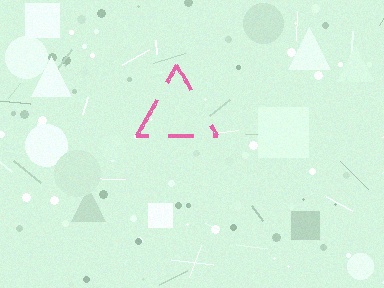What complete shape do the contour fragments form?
The contour fragments form a triangle.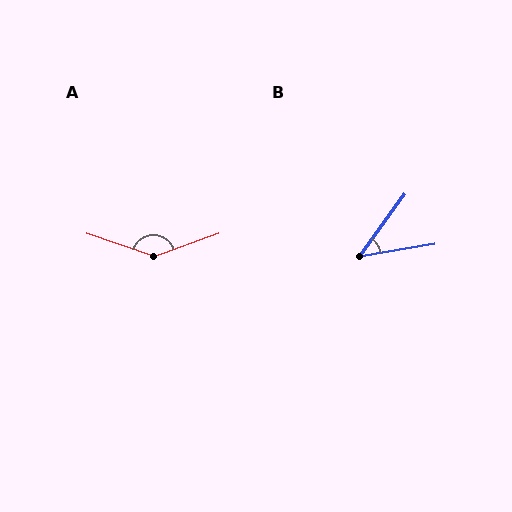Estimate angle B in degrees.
Approximately 44 degrees.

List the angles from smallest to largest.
B (44°), A (142°).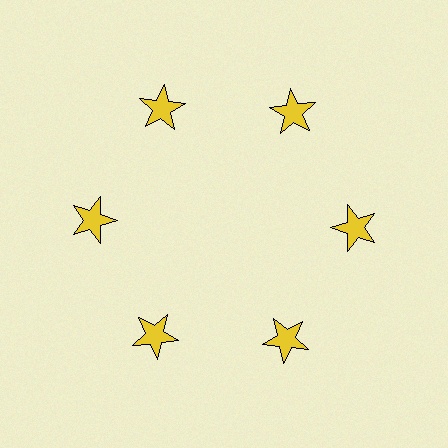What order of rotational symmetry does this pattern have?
This pattern has 6-fold rotational symmetry.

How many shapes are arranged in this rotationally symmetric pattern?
There are 6 shapes, arranged in 6 groups of 1.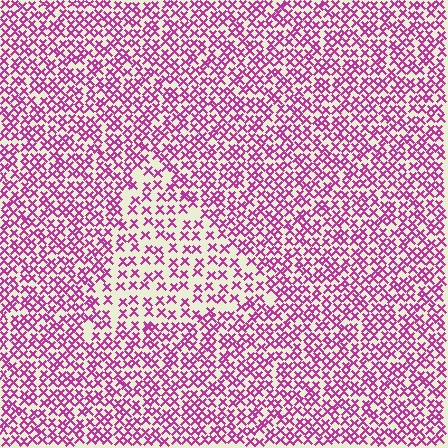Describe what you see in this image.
The image contains small magenta elements arranged at two different densities. A triangle-shaped region is visible where the elements are less densely packed than the surrounding area.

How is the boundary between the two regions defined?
The boundary is defined by a change in element density (approximately 1.8x ratio). All elements are the same color, size, and shape.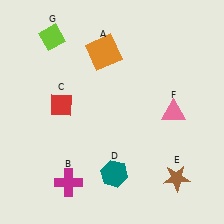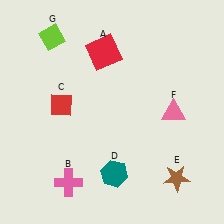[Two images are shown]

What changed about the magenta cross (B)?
In Image 1, B is magenta. In Image 2, it changed to pink.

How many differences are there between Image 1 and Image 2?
There are 2 differences between the two images.